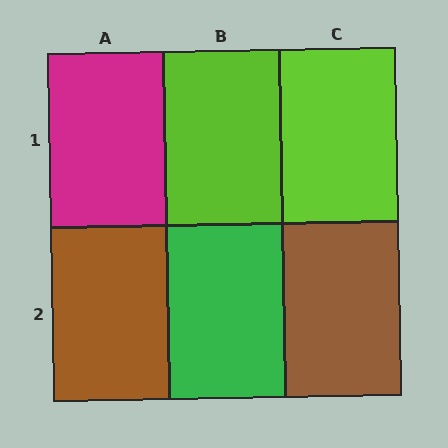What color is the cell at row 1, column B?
Lime.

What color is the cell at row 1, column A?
Magenta.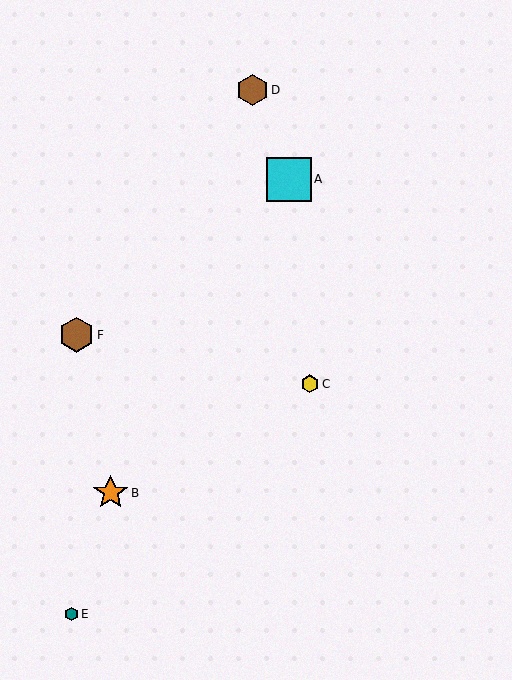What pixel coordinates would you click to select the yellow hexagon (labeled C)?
Click at (310, 384) to select the yellow hexagon C.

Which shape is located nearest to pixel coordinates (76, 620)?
The teal hexagon (labeled E) at (72, 614) is nearest to that location.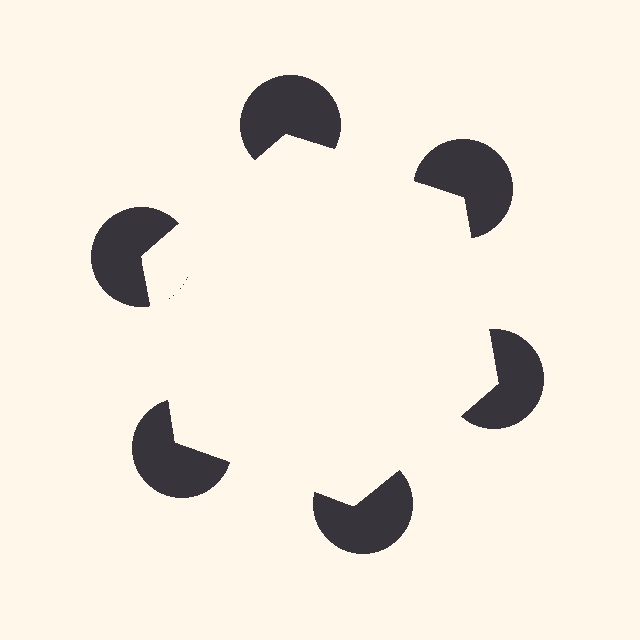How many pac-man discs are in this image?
There are 6 — one at each vertex of the illusory hexagon.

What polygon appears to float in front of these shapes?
An illusory hexagon — its edges are inferred from the aligned wedge cuts in the pac-man discs, not physically drawn.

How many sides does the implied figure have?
6 sides.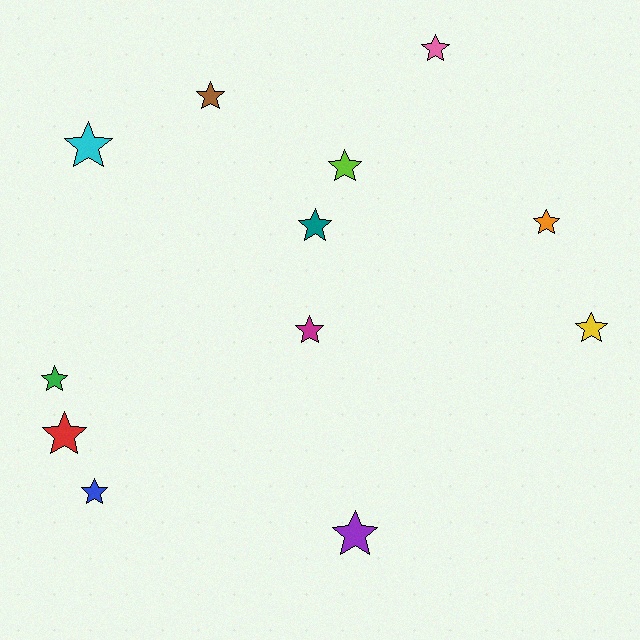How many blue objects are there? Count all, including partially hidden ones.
There is 1 blue object.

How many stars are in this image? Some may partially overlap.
There are 12 stars.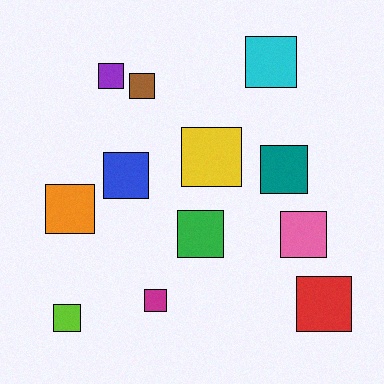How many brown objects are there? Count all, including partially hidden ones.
There is 1 brown object.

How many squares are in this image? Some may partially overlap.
There are 12 squares.